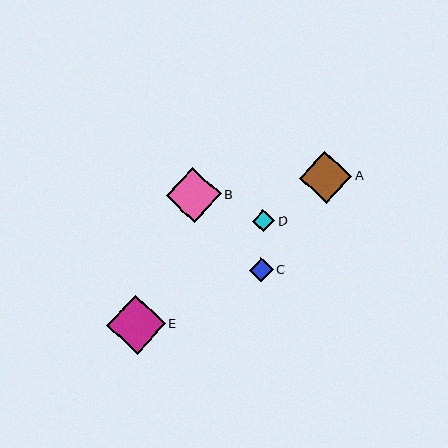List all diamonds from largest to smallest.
From largest to smallest: E, B, A, C, D.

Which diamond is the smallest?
Diamond D is the smallest with a size of approximately 23 pixels.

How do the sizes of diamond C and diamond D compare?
Diamond C and diamond D are approximately the same size.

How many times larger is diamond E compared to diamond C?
Diamond E is approximately 2.4 times the size of diamond C.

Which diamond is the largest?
Diamond E is the largest with a size of approximately 58 pixels.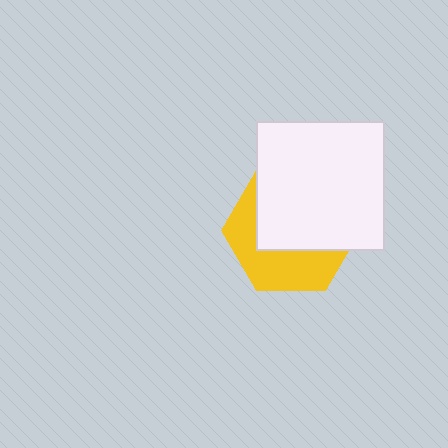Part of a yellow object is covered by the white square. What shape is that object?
It is a hexagon.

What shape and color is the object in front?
The object in front is a white square.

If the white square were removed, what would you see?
You would see the complete yellow hexagon.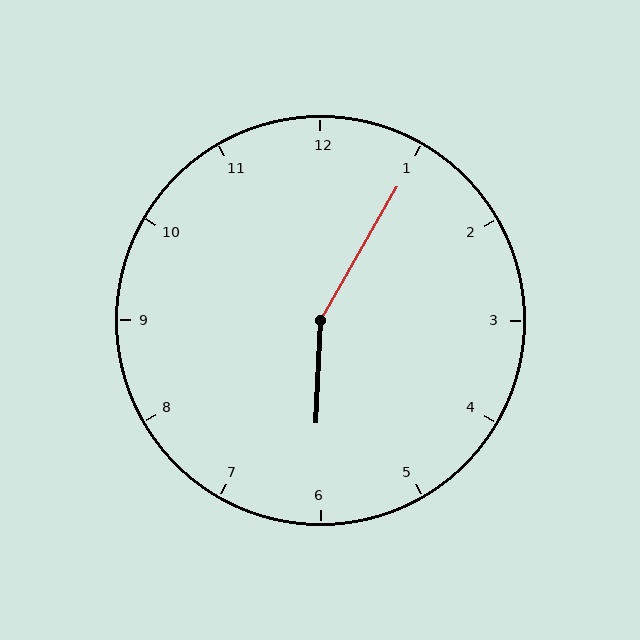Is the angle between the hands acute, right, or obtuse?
It is obtuse.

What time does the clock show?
6:05.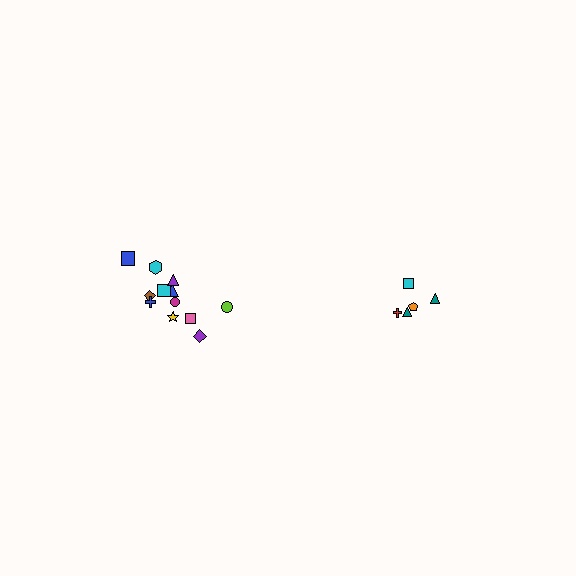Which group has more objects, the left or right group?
The left group.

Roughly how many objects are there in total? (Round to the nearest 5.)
Roughly 15 objects in total.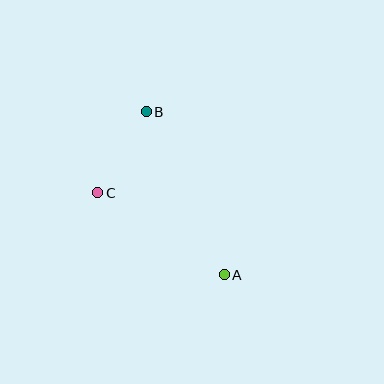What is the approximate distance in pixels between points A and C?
The distance between A and C is approximately 151 pixels.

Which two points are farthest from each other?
Points A and B are farthest from each other.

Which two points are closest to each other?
Points B and C are closest to each other.